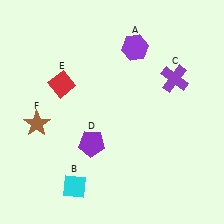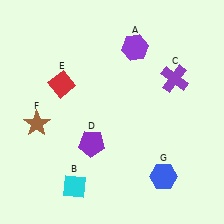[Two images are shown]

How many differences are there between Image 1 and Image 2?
There is 1 difference between the two images.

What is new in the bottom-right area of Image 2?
A blue hexagon (G) was added in the bottom-right area of Image 2.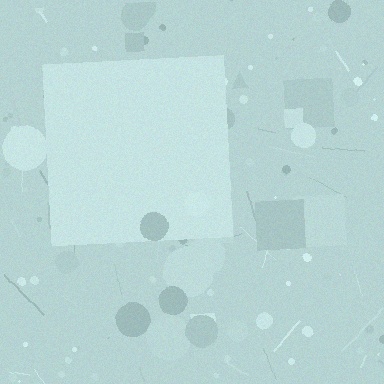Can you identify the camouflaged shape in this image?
The camouflaged shape is a square.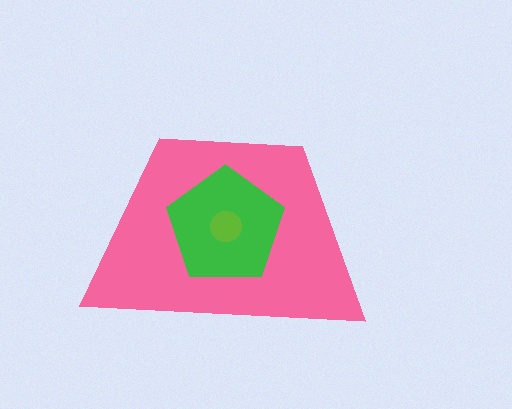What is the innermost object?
The lime circle.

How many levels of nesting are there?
3.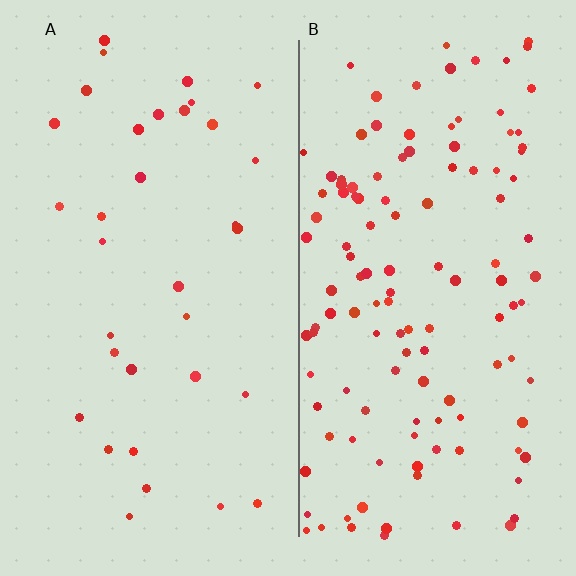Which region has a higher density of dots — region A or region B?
B (the right).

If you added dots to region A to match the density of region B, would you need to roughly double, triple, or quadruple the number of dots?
Approximately quadruple.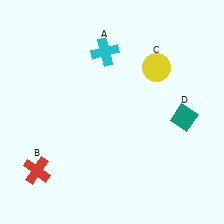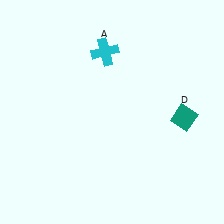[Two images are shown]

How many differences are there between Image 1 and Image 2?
There are 2 differences between the two images.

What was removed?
The yellow circle (C), the red cross (B) were removed in Image 2.